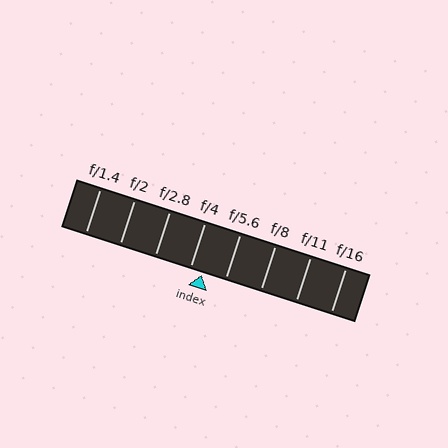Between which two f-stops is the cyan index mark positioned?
The index mark is between f/4 and f/5.6.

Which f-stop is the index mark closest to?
The index mark is closest to f/4.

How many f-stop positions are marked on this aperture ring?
There are 8 f-stop positions marked.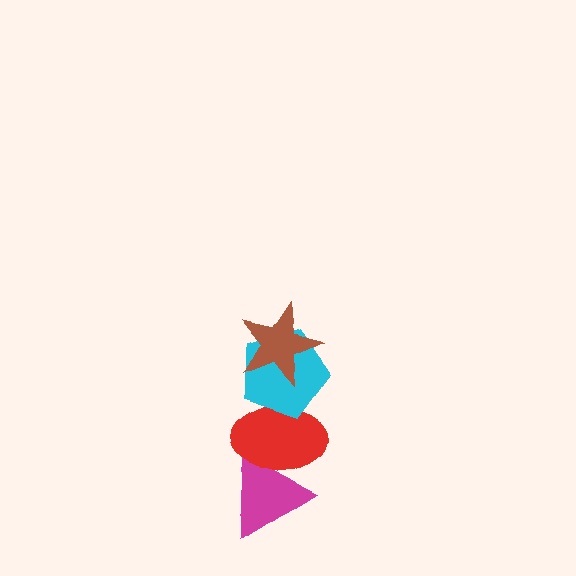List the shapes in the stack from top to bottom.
From top to bottom: the brown star, the cyan pentagon, the red ellipse, the magenta triangle.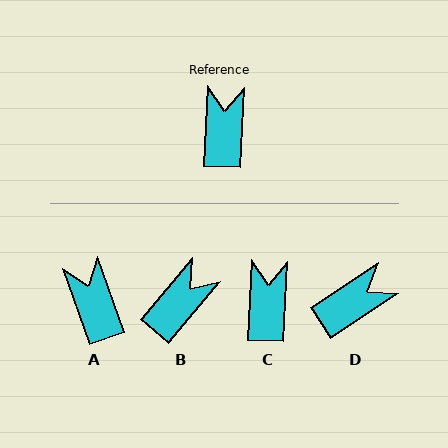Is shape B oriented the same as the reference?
No, it is off by about 37 degrees.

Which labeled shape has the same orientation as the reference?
C.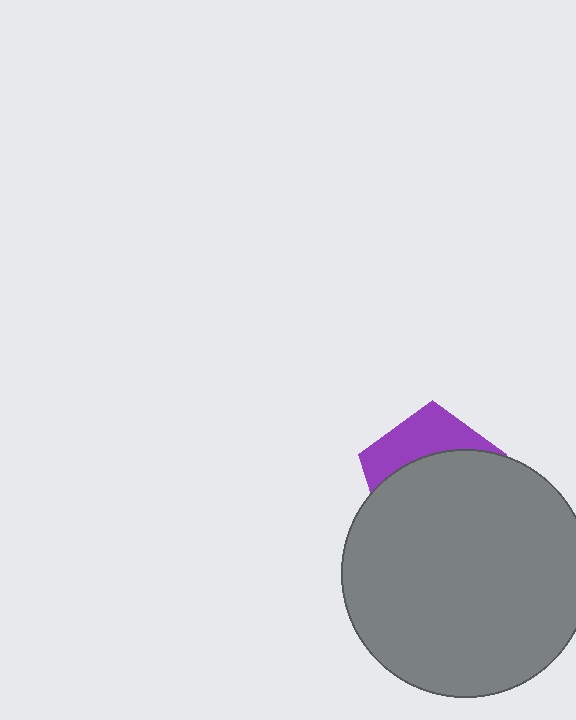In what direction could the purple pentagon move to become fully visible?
The purple pentagon could move up. That would shift it out from behind the gray circle entirely.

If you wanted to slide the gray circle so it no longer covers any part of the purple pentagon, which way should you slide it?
Slide it down — that is the most direct way to separate the two shapes.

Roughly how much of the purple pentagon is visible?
A small part of it is visible (roughly 33%).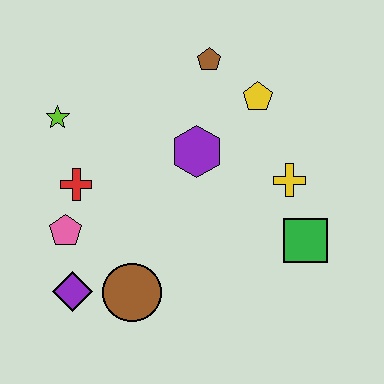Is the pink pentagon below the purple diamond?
No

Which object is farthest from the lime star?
The green square is farthest from the lime star.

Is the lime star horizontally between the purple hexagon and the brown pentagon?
No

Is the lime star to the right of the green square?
No